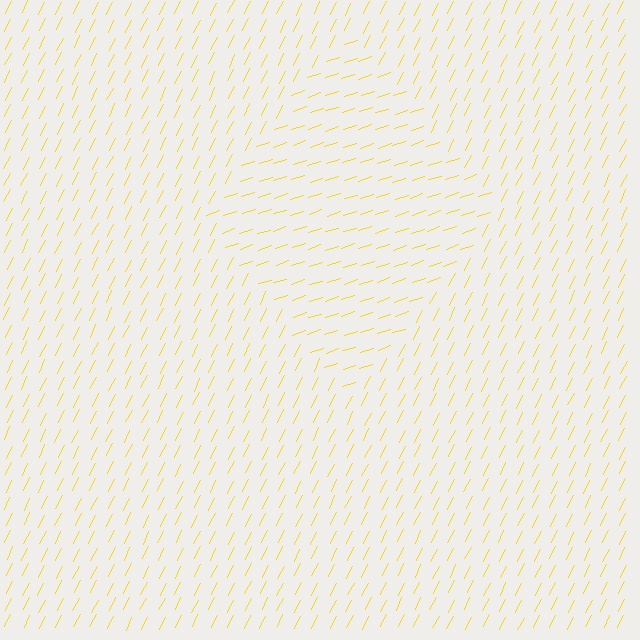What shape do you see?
I see a diamond.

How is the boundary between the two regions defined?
The boundary is defined purely by a change in line orientation (approximately 45 degrees difference). All lines are the same color and thickness.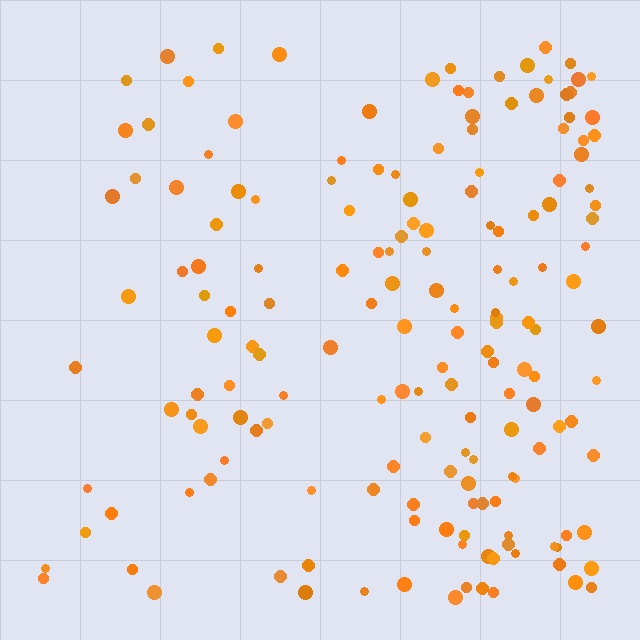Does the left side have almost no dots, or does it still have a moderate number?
Still a moderate number, just noticeably fewer than the right.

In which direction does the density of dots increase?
From left to right, with the right side densest.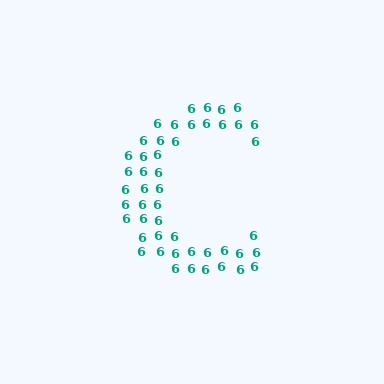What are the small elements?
The small elements are digit 6's.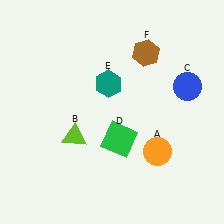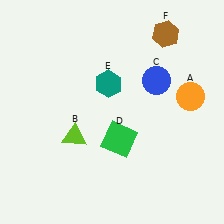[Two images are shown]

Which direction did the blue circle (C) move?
The blue circle (C) moved left.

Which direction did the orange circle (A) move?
The orange circle (A) moved up.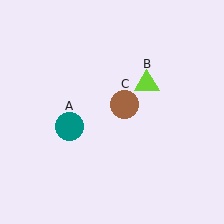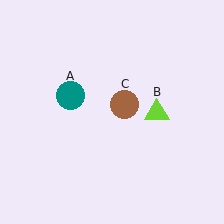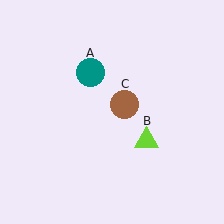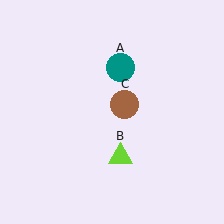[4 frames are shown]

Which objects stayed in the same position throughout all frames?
Brown circle (object C) remained stationary.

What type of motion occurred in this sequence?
The teal circle (object A), lime triangle (object B) rotated clockwise around the center of the scene.